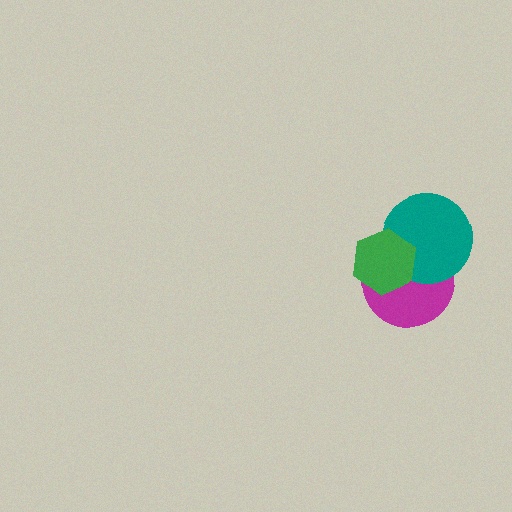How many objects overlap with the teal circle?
2 objects overlap with the teal circle.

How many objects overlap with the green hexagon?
2 objects overlap with the green hexagon.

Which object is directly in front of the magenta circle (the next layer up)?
The teal circle is directly in front of the magenta circle.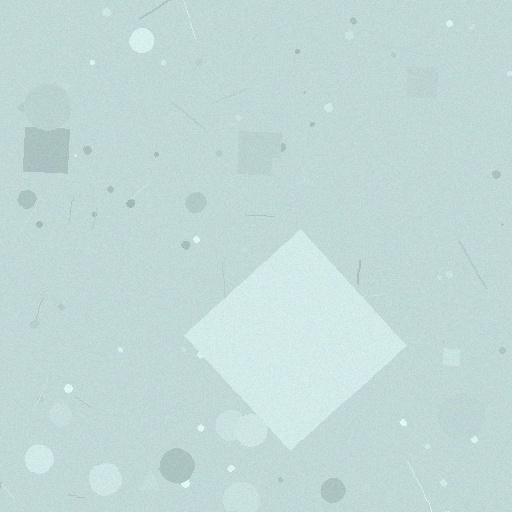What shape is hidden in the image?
A diamond is hidden in the image.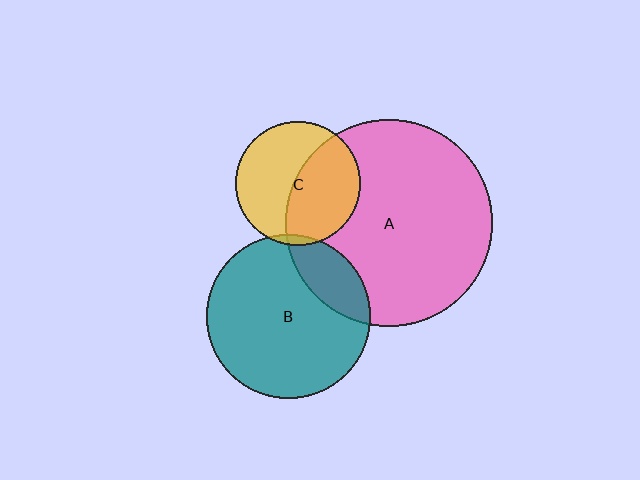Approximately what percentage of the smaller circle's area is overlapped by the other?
Approximately 50%.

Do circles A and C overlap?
Yes.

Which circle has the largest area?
Circle A (pink).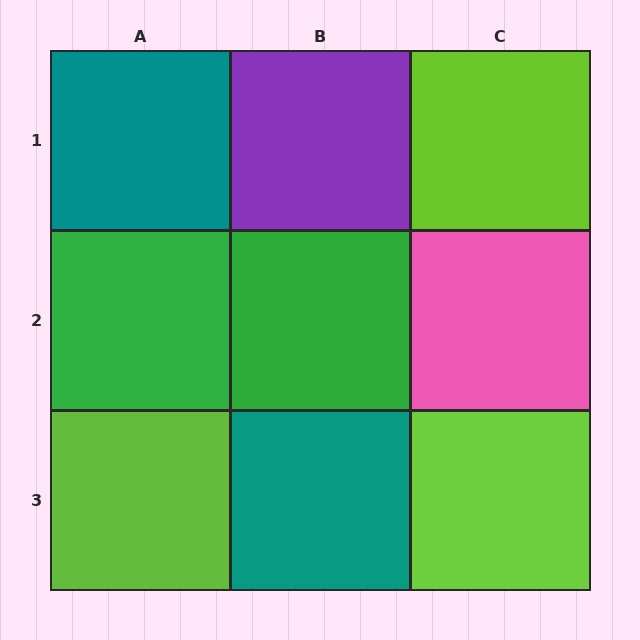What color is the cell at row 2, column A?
Green.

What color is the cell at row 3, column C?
Lime.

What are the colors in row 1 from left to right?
Teal, purple, lime.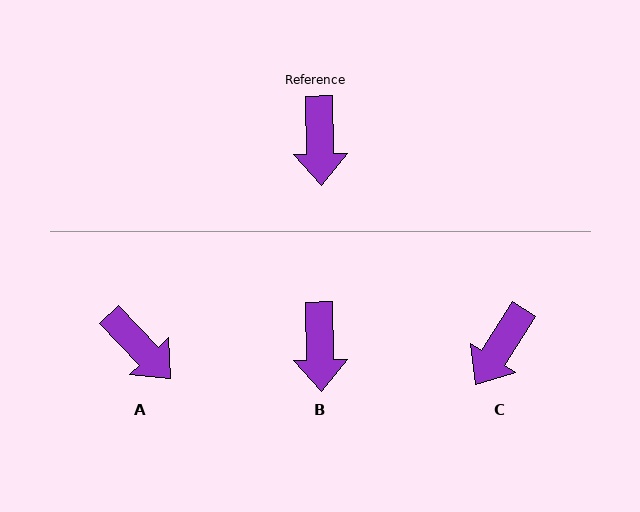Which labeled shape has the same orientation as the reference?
B.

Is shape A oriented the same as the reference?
No, it is off by about 43 degrees.